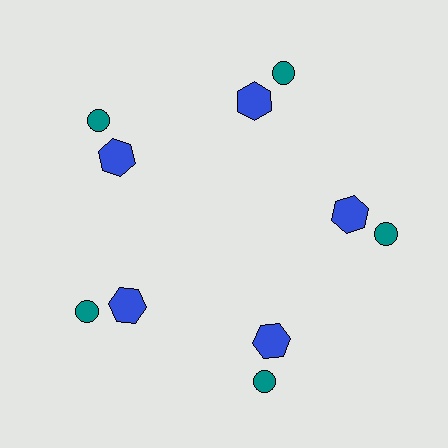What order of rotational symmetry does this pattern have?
This pattern has 5-fold rotational symmetry.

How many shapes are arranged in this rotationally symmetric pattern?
There are 10 shapes, arranged in 5 groups of 2.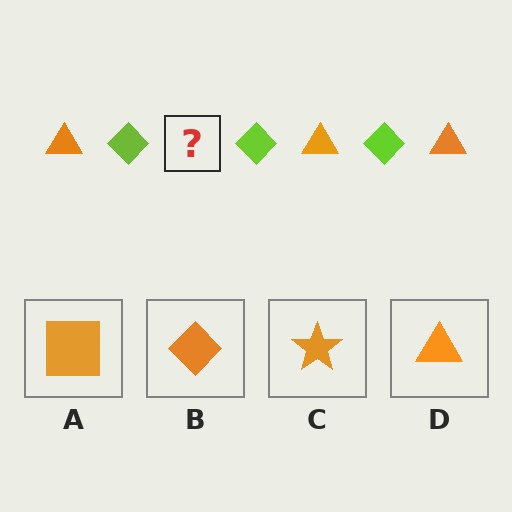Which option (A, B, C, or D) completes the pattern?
D.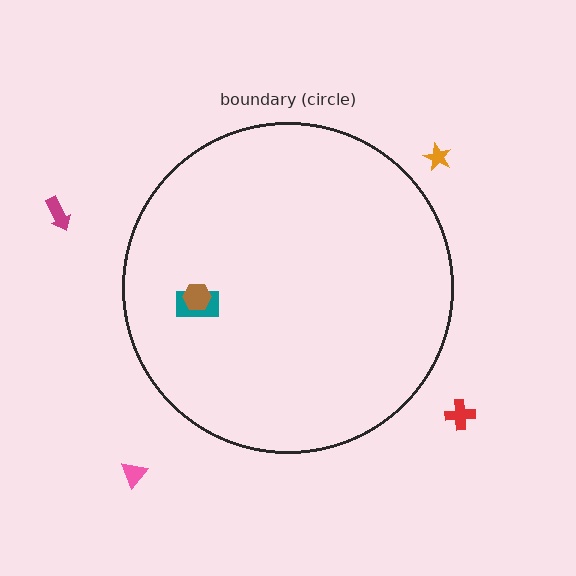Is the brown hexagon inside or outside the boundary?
Inside.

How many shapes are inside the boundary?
2 inside, 4 outside.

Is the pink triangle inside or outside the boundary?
Outside.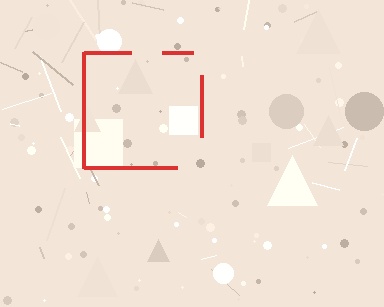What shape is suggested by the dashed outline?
The dashed outline suggests a square.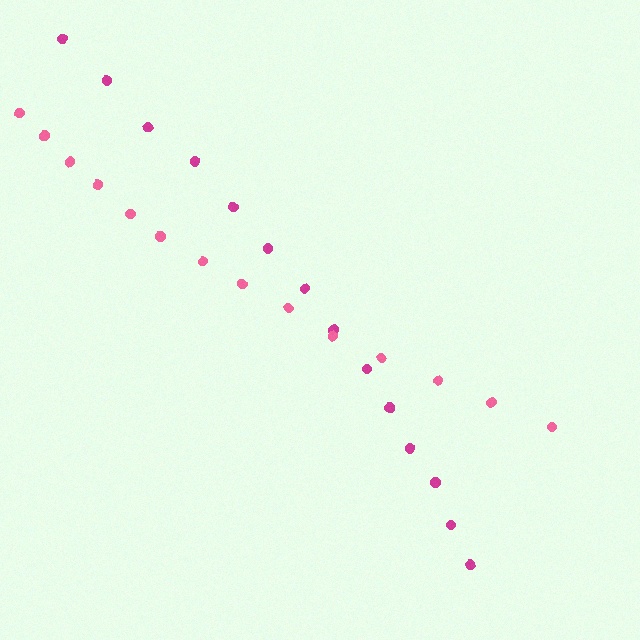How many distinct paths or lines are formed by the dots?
There are 2 distinct paths.